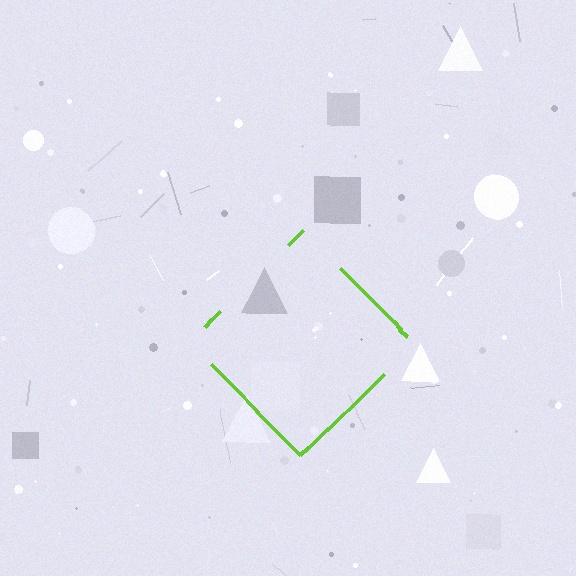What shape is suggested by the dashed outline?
The dashed outline suggests a diamond.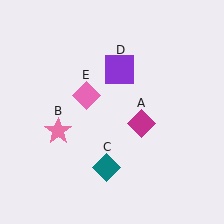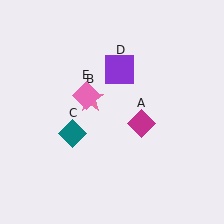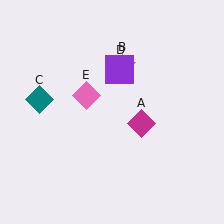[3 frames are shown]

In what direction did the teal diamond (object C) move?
The teal diamond (object C) moved up and to the left.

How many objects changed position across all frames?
2 objects changed position: pink star (object B), teal diamond (object C).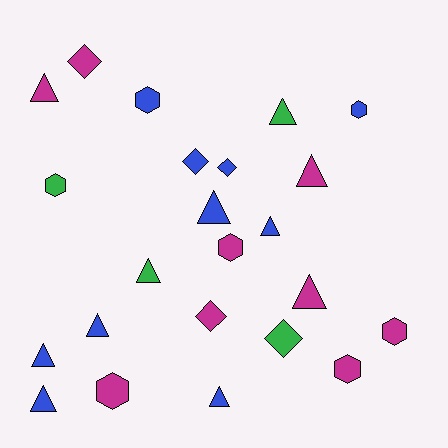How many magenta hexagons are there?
There are 4 magenta hexagons.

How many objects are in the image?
There are 23 objects.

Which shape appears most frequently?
Triangle, with 11 objects.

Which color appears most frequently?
Blue, with 10 objects.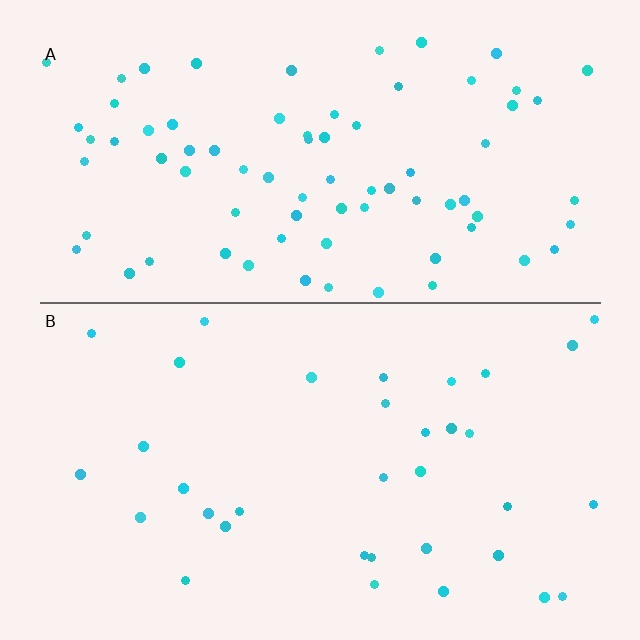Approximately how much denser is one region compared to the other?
Approximately 2.2× — region A over region B.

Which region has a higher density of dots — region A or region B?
A (the top).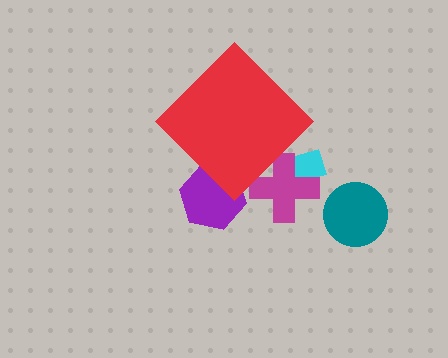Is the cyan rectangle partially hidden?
Yes, the cyan rectangle is partially hidden behind the red diamond.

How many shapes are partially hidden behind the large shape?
3 shapes are partially hidden.